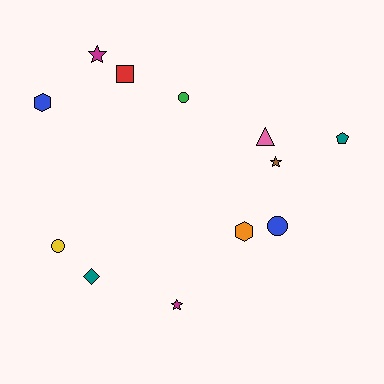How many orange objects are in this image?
There is 1 orange object.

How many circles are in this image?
There are 3 circles.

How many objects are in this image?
There are 12 objects.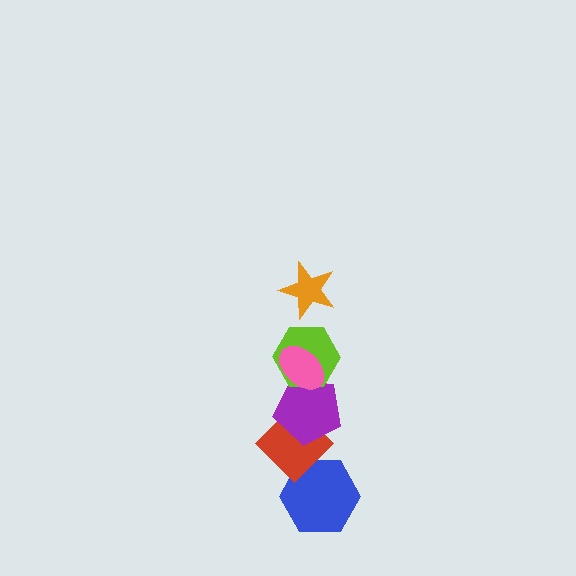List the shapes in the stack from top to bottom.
From top to bottom: the orange star, the pink ellipse, the lime hexagon, the purple pentagon, the red diamond, the blue hexagon.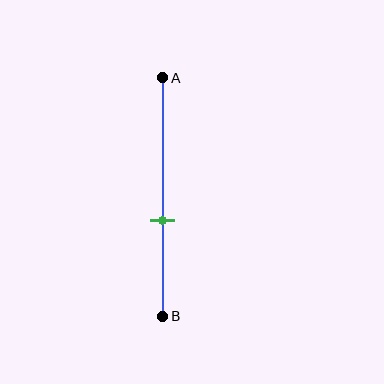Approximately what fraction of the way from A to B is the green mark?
The green mark is approximately 60% of the way from A to B.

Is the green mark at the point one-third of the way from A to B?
No, the mark is at about 60% from A, not at the 33% one-third point.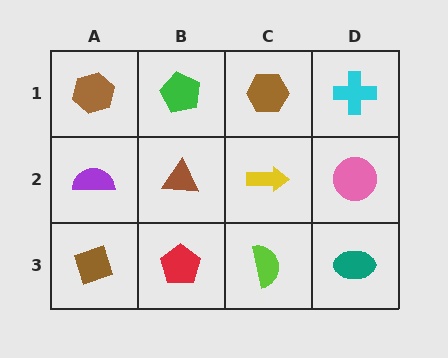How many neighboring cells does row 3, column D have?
2.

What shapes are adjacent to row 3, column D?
A pink circle (row 2, column D), a lime semicircle (row 3, column C).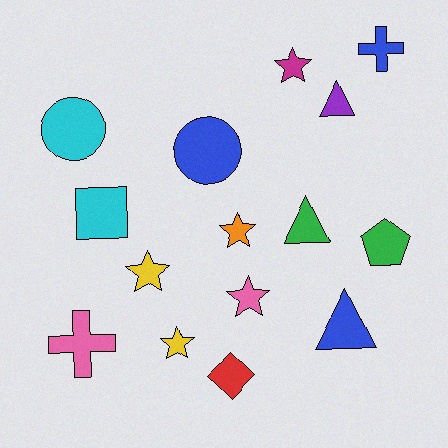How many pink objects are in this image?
There are 2 pink objects.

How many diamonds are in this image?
There is 1 diamond.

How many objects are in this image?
There are 15 objects.